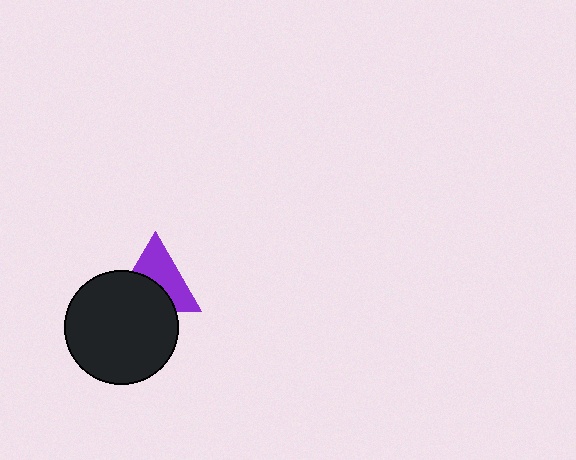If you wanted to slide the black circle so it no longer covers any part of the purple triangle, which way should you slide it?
Slide it down — that is the most direct way to separate the two shapes.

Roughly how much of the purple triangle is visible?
About half of it is visible (roughly 54%).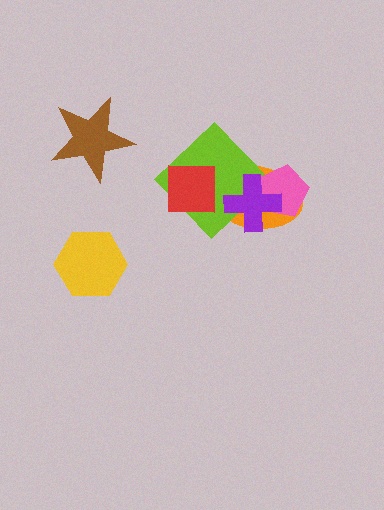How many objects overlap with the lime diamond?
3 objects overlap with the lime diamond.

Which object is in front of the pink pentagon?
The purple cross is in front of the pink pentagon.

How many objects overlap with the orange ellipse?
4 objects overlap with the orange ellipse.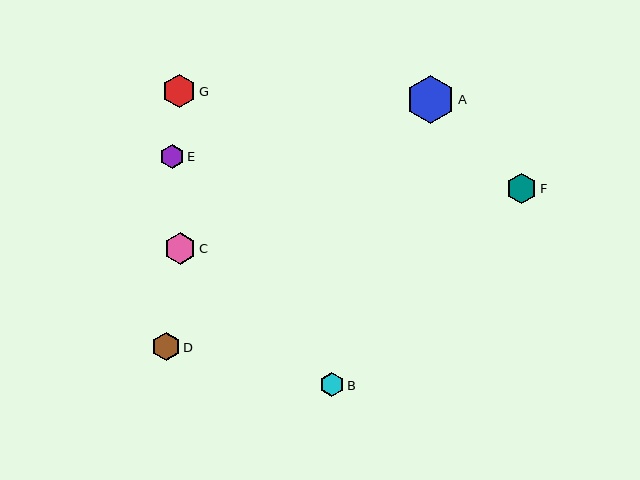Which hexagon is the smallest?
Hexagon E is the smallest with a size of approximately 24 pixels.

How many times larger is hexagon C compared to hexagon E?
Hexagon C is approximately 1.3 times the size of hexagon E.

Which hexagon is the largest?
Hexagon A is the largest with a size of approximately 48 pixels.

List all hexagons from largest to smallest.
From largest to smallest: A, G, C, F, D, B, E.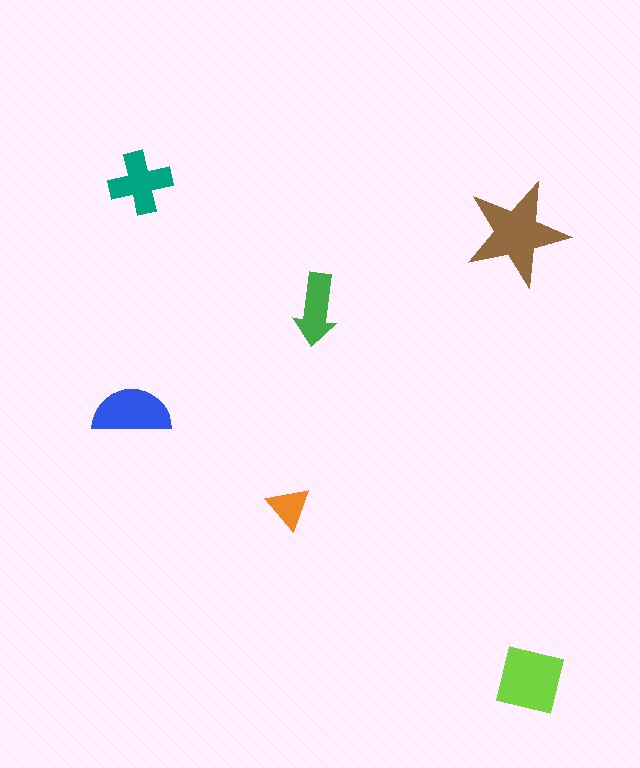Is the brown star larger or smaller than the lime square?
Larger.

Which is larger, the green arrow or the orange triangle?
The green arrow.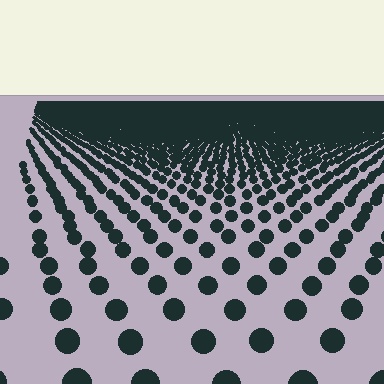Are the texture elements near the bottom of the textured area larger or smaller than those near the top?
Larger. Near the bottom, elements are closer to the viewer and appear at a bigger on-screen size.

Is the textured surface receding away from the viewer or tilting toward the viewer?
The surface is receding away from the viewer. Texture elements get smaller and denser toward the top.